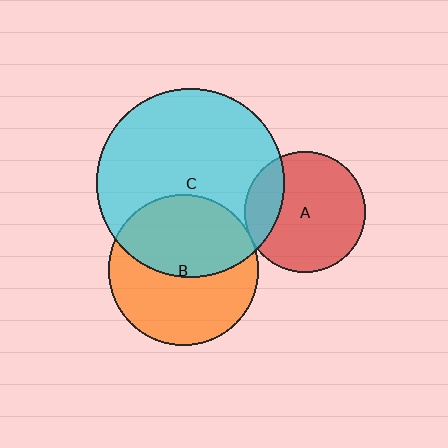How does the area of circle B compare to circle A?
Approximately 1.5 times.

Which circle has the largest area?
Circle C (cyan).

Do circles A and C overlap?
Yes.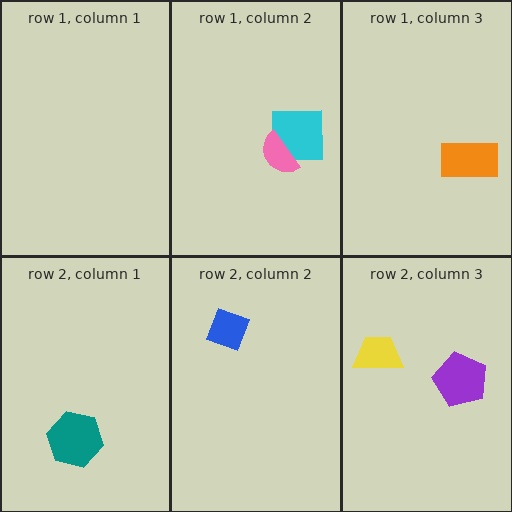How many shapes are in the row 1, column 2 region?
2.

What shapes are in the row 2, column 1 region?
The teal hexagon.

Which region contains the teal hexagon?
The row 2, column 1 region.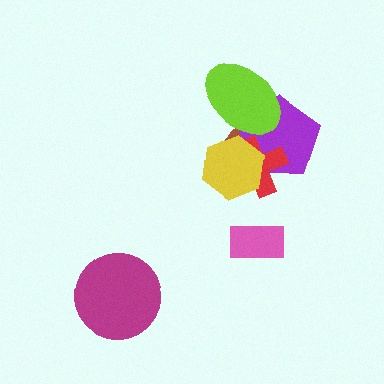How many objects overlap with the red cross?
3 objects overlap with the red cross.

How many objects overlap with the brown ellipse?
4 objects overlap with the brown ellipse.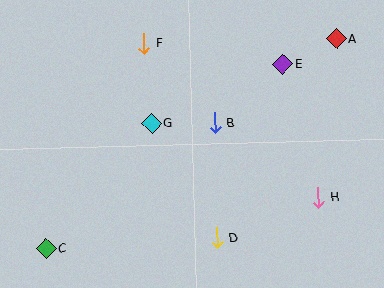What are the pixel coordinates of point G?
Point G is at (151, 123).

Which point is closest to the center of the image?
Point B at (215, 123) is closest to the center.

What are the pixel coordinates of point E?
Point E is at (282, 64).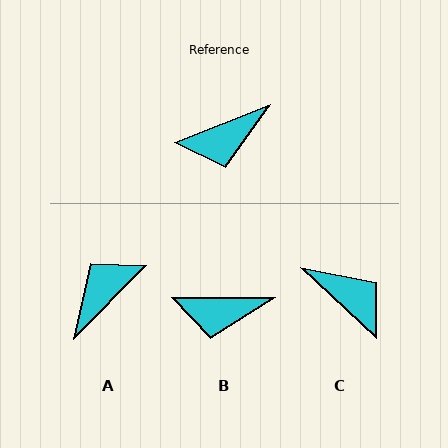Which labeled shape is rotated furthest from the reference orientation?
A, about 156 degrees away.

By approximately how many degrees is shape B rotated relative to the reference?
Approximately 22 degrees clockwise.